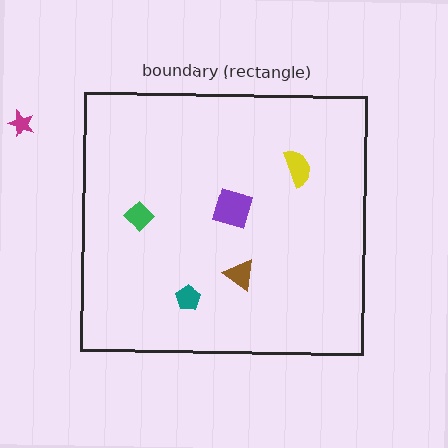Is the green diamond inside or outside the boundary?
Inside.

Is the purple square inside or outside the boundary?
Inside.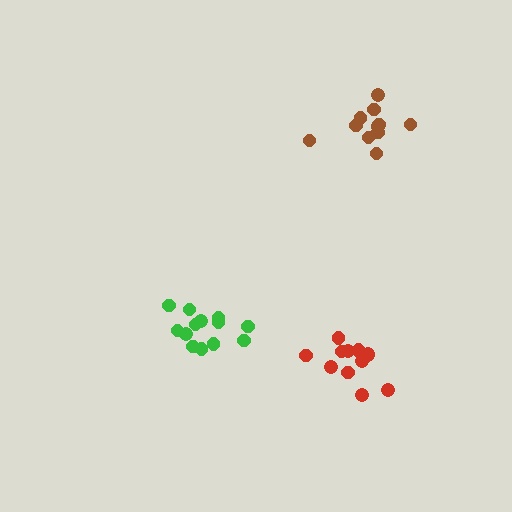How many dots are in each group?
Group 1: 11 dots, Group 2: 13 dots, Group 3: 13 dots (37 total).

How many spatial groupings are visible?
There are 3 spatial groupings.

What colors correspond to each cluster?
The clusters are colored: brown, green, red.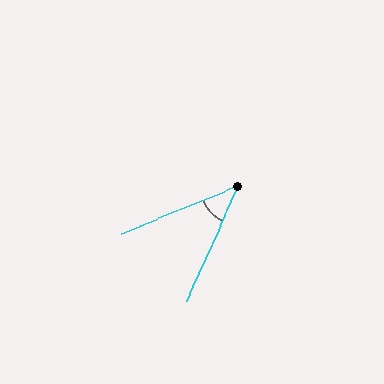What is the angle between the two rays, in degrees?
Approximately 43 degrees.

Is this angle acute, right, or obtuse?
It is acute.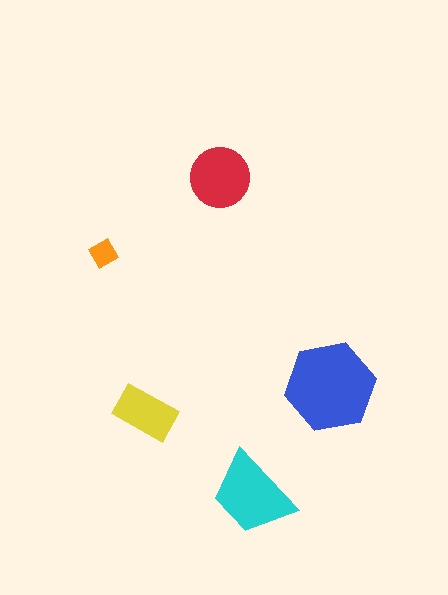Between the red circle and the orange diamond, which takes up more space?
The red circle.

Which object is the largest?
The blue hexagon.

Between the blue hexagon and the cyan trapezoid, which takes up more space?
The blue hexagon.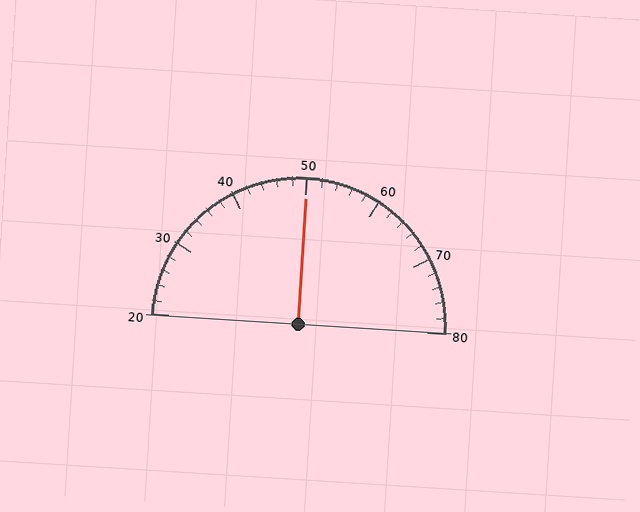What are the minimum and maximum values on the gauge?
The gauge ranges from 20 to 80.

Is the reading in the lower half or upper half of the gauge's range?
The reading is in the upper half of the range (20 to 80).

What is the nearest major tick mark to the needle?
The nearest major tick mark is 50.